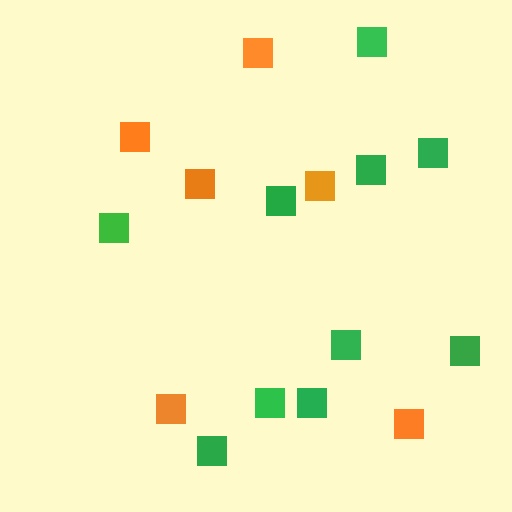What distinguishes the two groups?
There are 2 groups: one group of orange squares (6) and one group of green squares (10).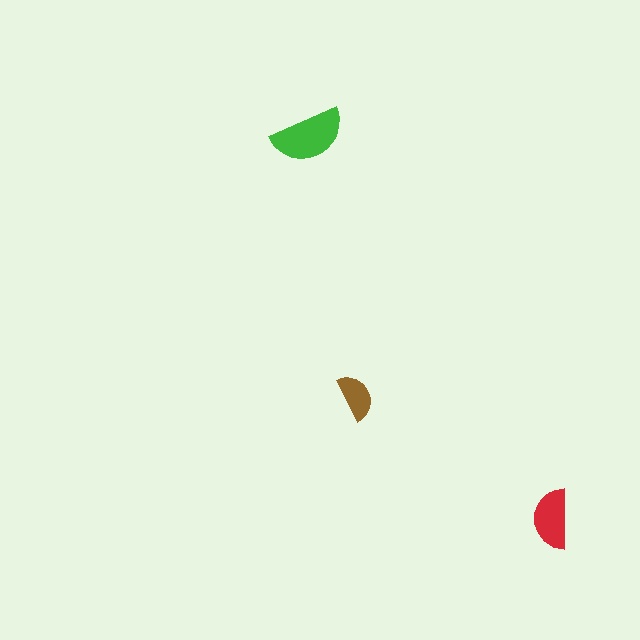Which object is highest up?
The green semicircle is topmost.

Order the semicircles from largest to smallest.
the green one, the red one, the brown one.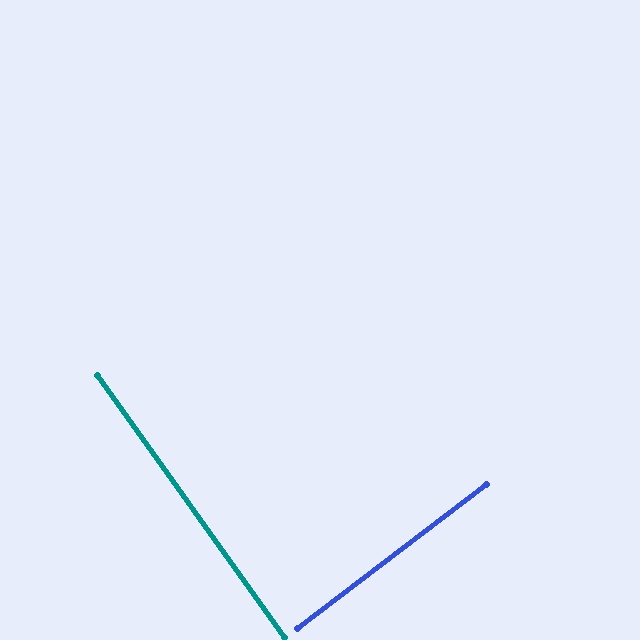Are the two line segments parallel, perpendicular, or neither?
Perpendicular — they meet at approximately 88°.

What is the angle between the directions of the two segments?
Approximately 88 degrees.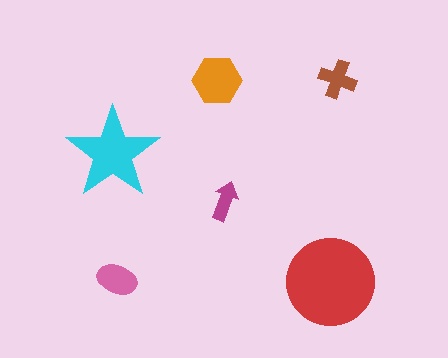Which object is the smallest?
The magenta arrow.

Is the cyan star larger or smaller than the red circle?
Smaller.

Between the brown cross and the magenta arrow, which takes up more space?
The brown cross.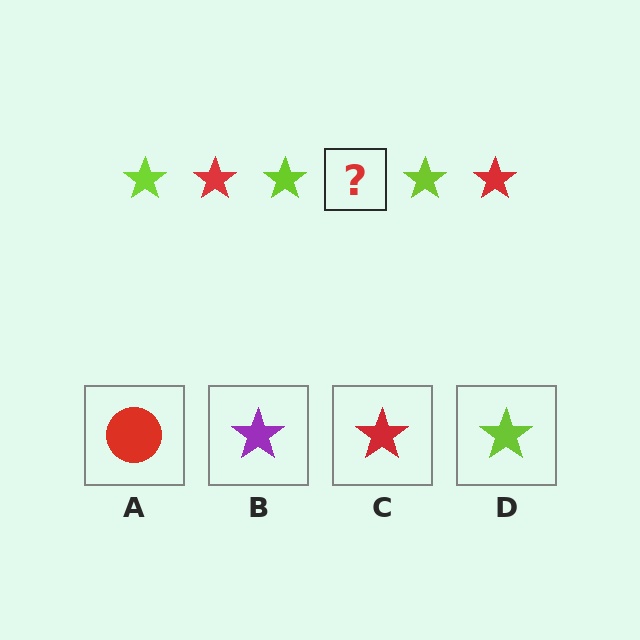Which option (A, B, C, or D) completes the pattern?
C.